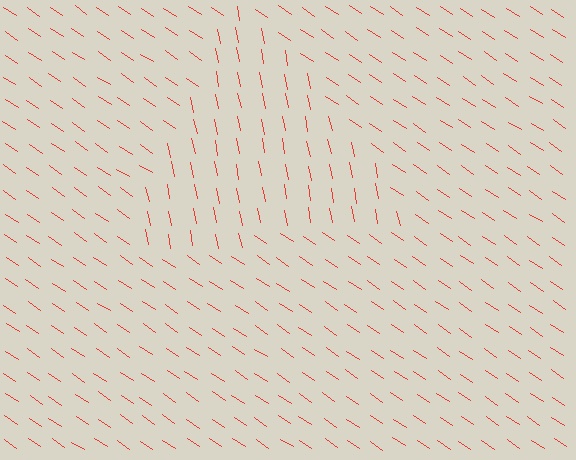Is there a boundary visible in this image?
Yes, there is a texture boundary formed by a change in line orientation.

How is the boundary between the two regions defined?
The boundary is defined purely by a change in line orientation (approximately 45 degrees difference). All lines are the same color and thickness.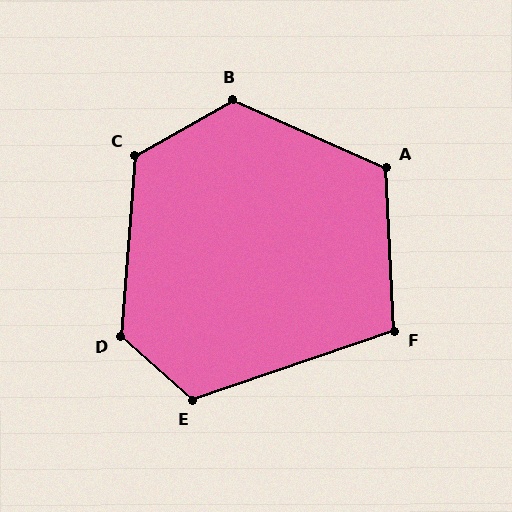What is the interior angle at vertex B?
Approximately 127 degrees (obtuse).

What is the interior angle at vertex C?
Approximately 124 degrees (obtuse).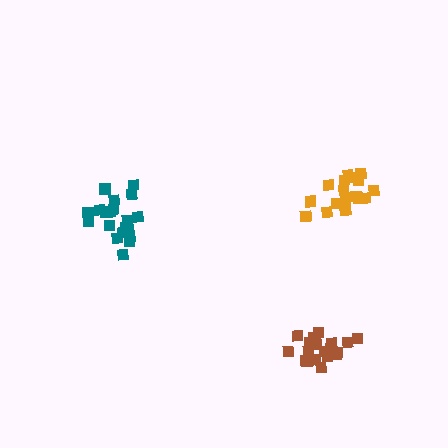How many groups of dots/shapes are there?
There are 3 groups.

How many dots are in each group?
Group 1: 20 dots, Group 2: 20 dots, Group 3: 17 dots (57 total).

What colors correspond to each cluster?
The clusters are colored: teal, brown, orange.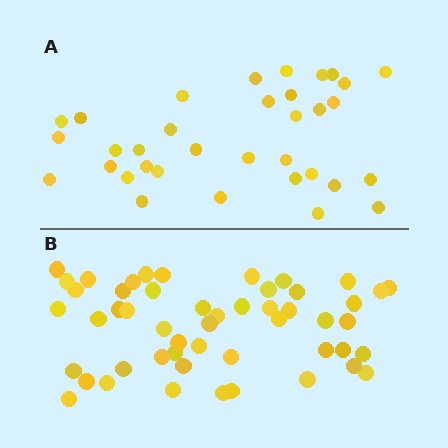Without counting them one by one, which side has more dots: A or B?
Region B (the bottom region) has more dots.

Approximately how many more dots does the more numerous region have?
Region B has approximately 15 more dots than region A.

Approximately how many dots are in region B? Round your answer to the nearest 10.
About 50 dots. (The exact count is 51, which rounds to 50.)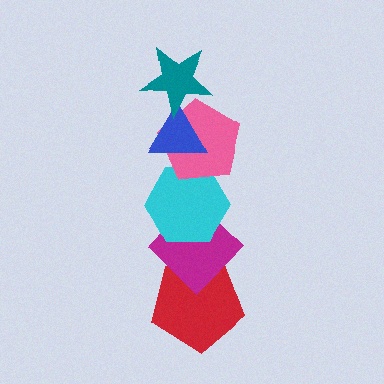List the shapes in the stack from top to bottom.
From top to bottom: the teal star, the blue triangle, the pink pentagon, the cyan hexagon, the magenta diamond, the red pentagon.